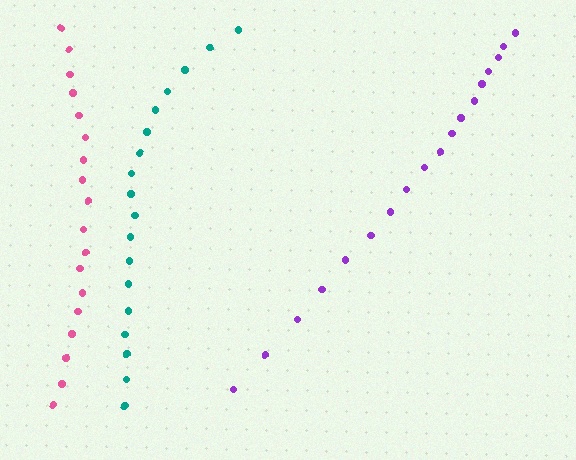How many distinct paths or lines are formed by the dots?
There are 3 distinct paths.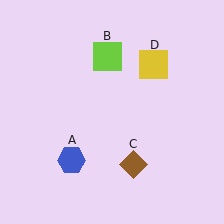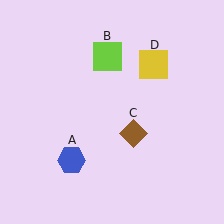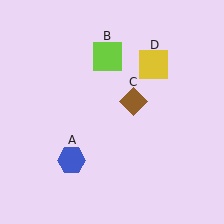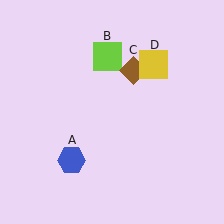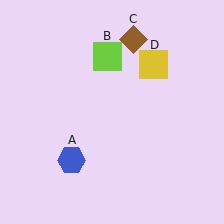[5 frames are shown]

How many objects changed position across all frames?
1 object changed position: brown diamond (object C).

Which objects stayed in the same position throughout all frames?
Blue hexagon (object A) and lime square (object B) and yellow square (object D) remained stationary.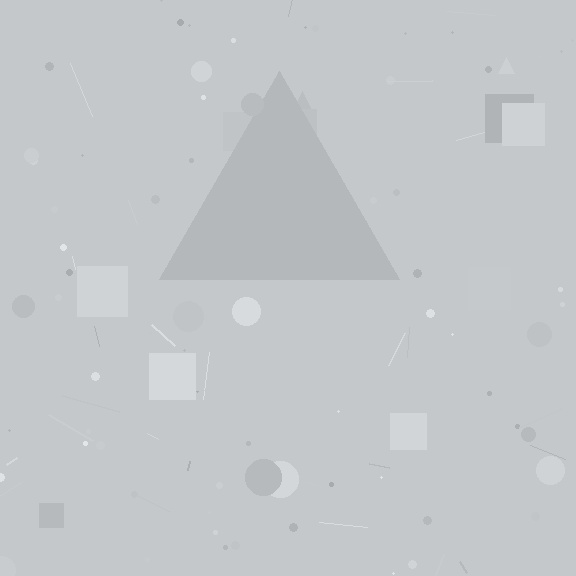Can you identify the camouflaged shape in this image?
The camouflaged shape is a triangle.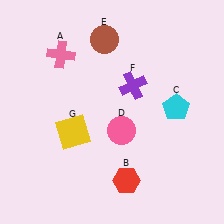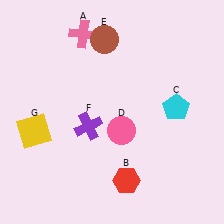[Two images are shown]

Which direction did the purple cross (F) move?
The purple cross (F) moved left.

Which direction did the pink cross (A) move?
The pink cross (A) moved right.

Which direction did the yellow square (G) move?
The yellow square (G) moved left.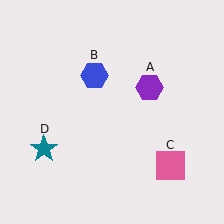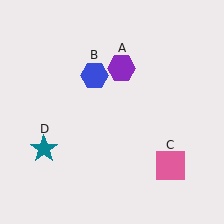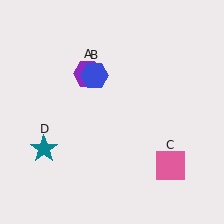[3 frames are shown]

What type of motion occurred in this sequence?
The purple hexagon (object A) rotated counterclockwise around the center of the scene.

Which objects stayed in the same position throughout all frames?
Blue hexagon (object B) and pink square (object C) and teal star (object D) remained stationary.